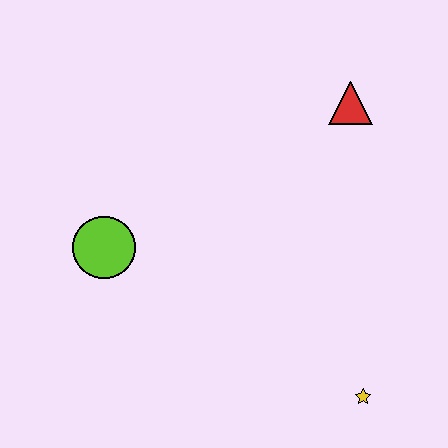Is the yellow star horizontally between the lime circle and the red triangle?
No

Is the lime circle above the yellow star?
Yes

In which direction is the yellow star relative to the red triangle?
The yellow star is below the red triangle.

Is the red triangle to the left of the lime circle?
No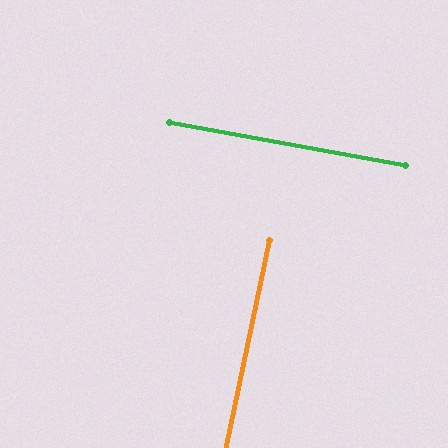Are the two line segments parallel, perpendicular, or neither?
Perpendicular — they meet at approximately 89°.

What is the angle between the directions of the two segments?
Approximately 89 degrees.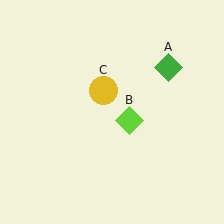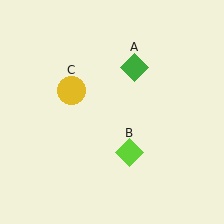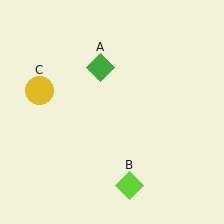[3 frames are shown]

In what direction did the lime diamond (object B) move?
The lime diamond (object B) moved down.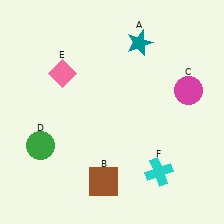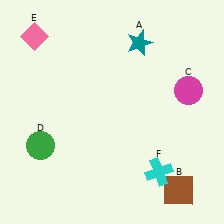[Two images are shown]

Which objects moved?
The objects that moved are: the brown square (B), the pink diamond (E).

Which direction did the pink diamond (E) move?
The pink diamond (E) moved up.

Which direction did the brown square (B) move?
The brown square (B) moved right.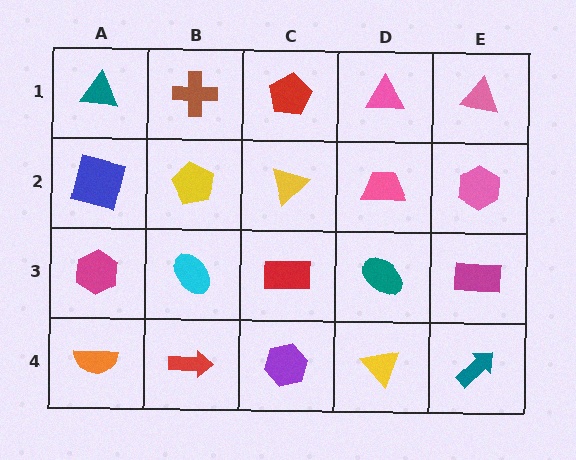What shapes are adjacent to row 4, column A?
A magenta hexagon (row 3, column A), a red arrow (row 4, column B).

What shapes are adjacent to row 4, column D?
A teal ellipse (row 3, column D), a purple hexagon (row 4, column C), a teal arrow (row 4, column E).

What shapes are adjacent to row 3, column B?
A yellow pentagon (row 2, column B), a red arrow (row 4, column B), a magenta hexagon (row 3, column A), a red rectangle (row 3, column C).